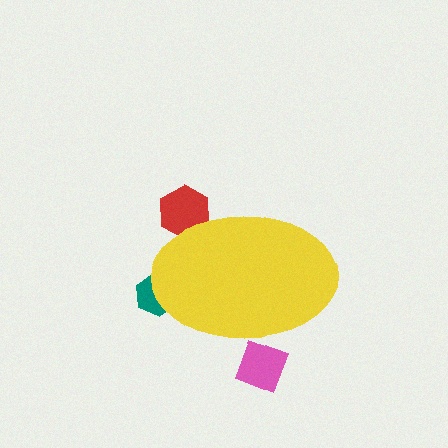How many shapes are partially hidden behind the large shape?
3 shapes are partially hidden.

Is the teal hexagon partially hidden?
Yes, the teal hexagon is partially hidden behind the yellow ellipse.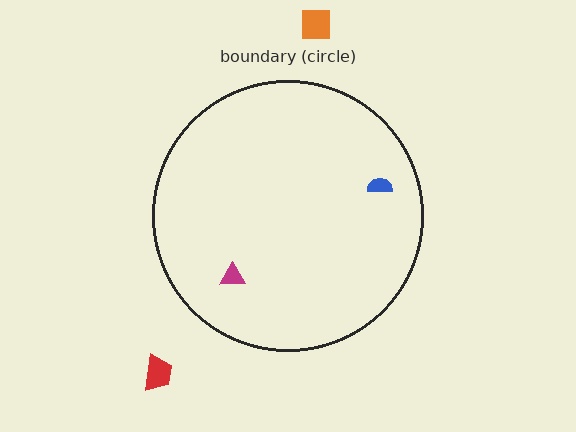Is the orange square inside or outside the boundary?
Outside.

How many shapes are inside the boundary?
2 inside, 2 outside.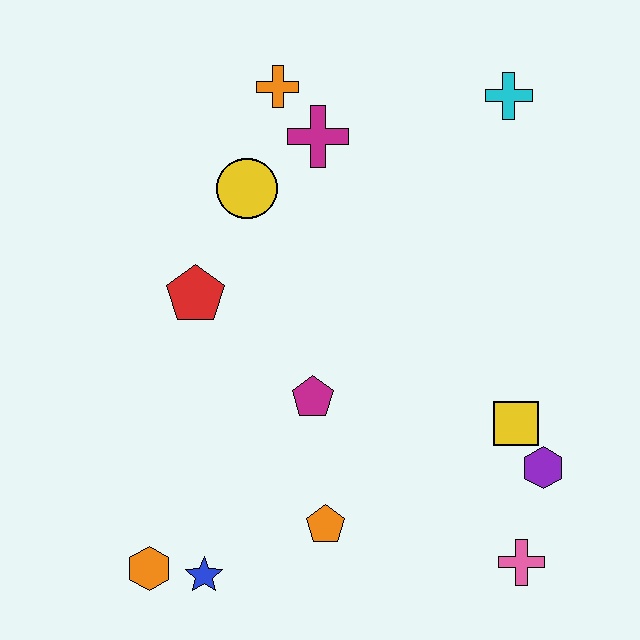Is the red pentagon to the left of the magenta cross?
Yes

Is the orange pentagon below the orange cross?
Yes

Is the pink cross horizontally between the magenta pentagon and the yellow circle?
No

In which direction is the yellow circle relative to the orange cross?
The yellow circle is below the orange cross.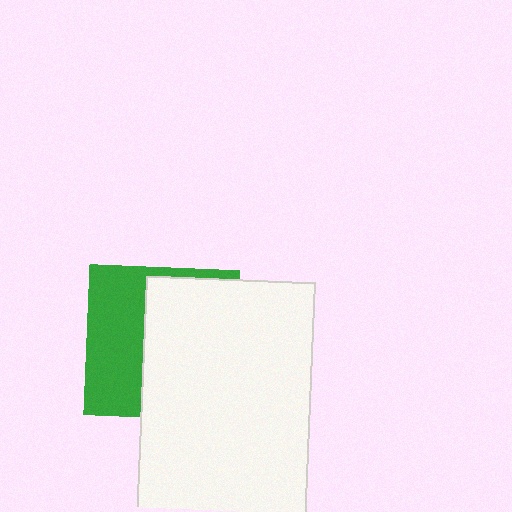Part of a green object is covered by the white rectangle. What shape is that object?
It is a square.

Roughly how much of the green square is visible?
A small part of it is visible (roughly 41%).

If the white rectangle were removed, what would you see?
You would see the complete green square.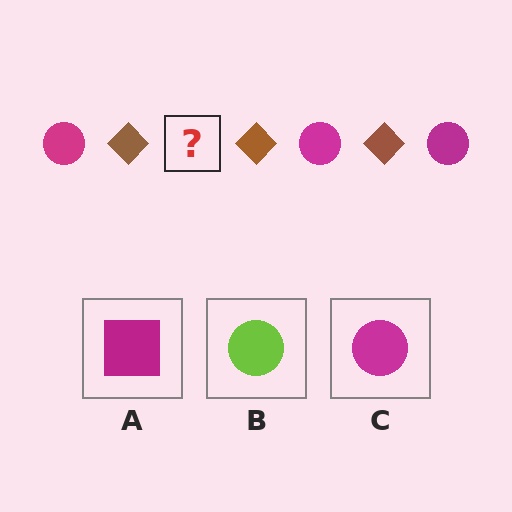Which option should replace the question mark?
Option C.